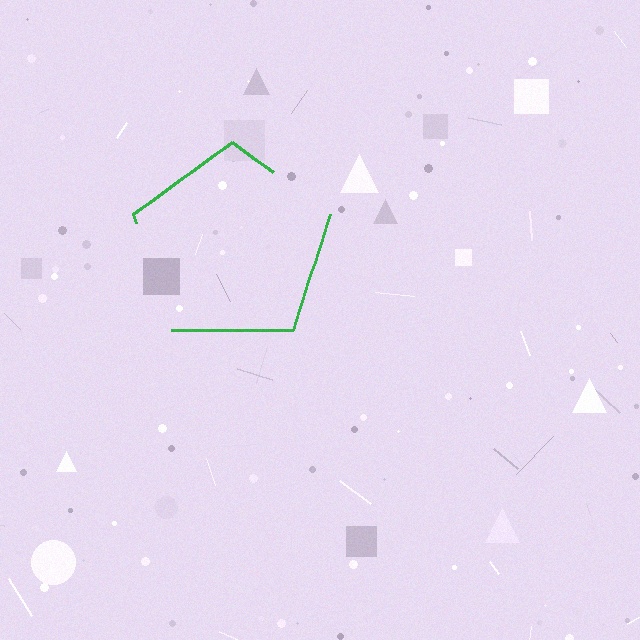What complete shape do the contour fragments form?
The contour fragments form a pentagon.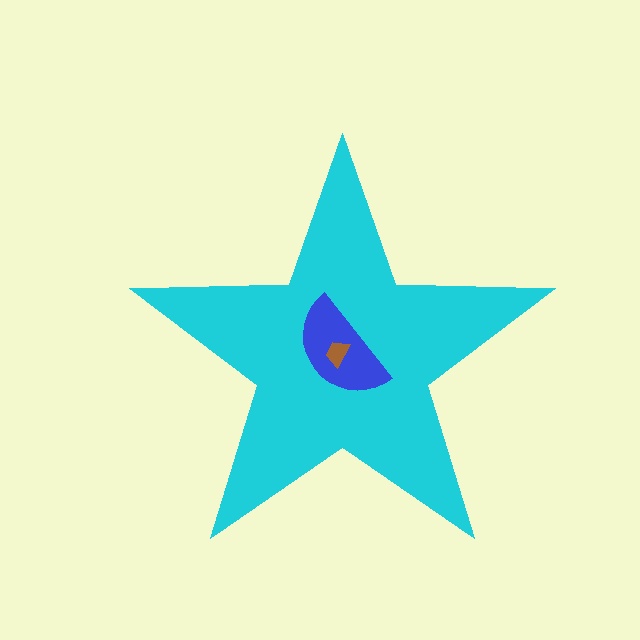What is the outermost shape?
The cyan star.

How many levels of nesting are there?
3.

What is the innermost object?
The brown trapezoid.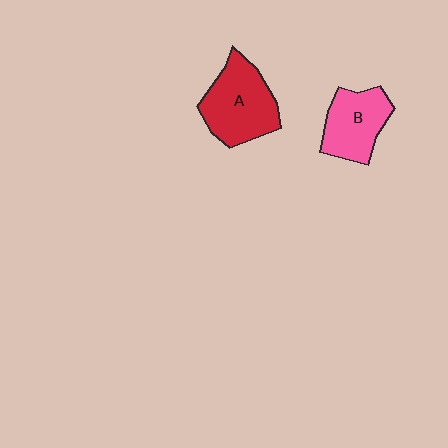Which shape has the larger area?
Shape A (red).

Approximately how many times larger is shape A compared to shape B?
Approximately 1.3 times.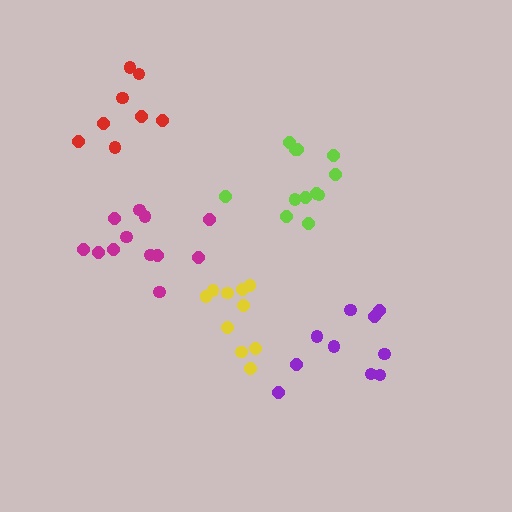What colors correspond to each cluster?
The clusters are colored: magenta, yellow, purple, lime, red.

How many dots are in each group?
Group 1: 12 dots, Group 2: 10 dots, Group 3: 10 dots, Group 4: 12 dots, Group 5: 8 dots (52 total).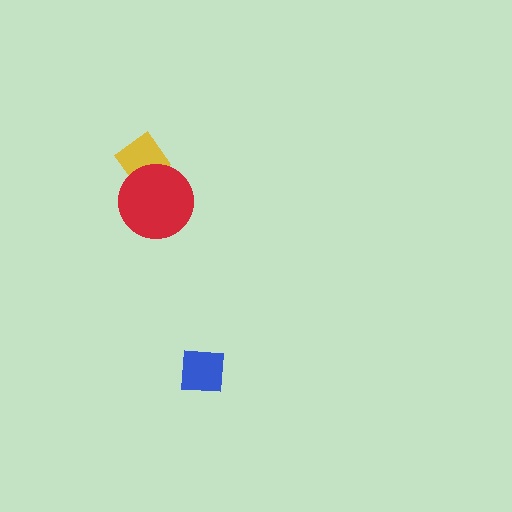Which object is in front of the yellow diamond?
The red circle is in front of the yellow diamond.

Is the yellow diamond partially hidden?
Yes, it is partially covered by another shape.